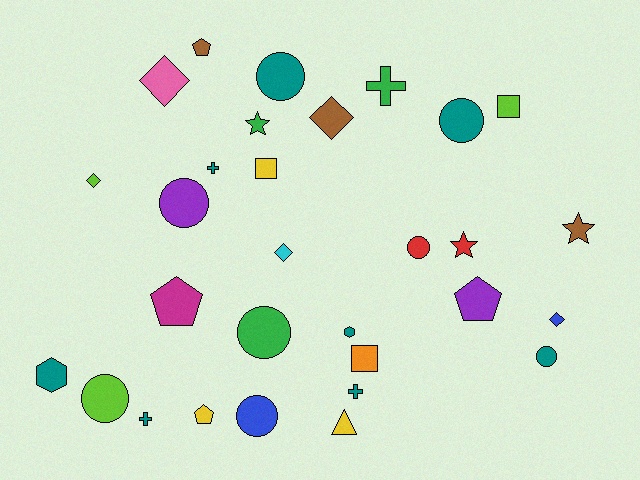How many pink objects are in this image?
There is 1 pink object.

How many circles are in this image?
There are 8 circles.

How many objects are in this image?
There are 30 objects.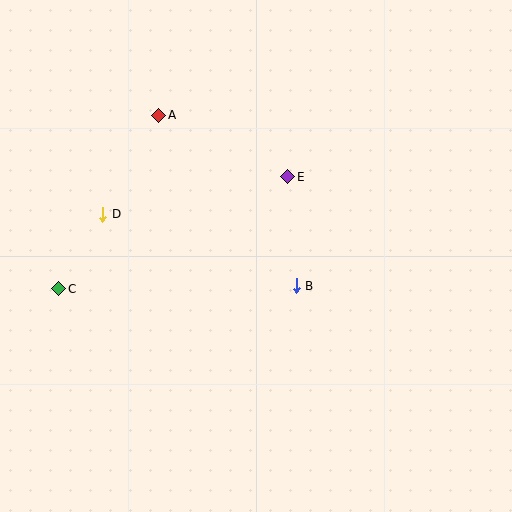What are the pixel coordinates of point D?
Point D is at (103, 215).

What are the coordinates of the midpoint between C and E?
The midpoint between C and E is at (173, 233).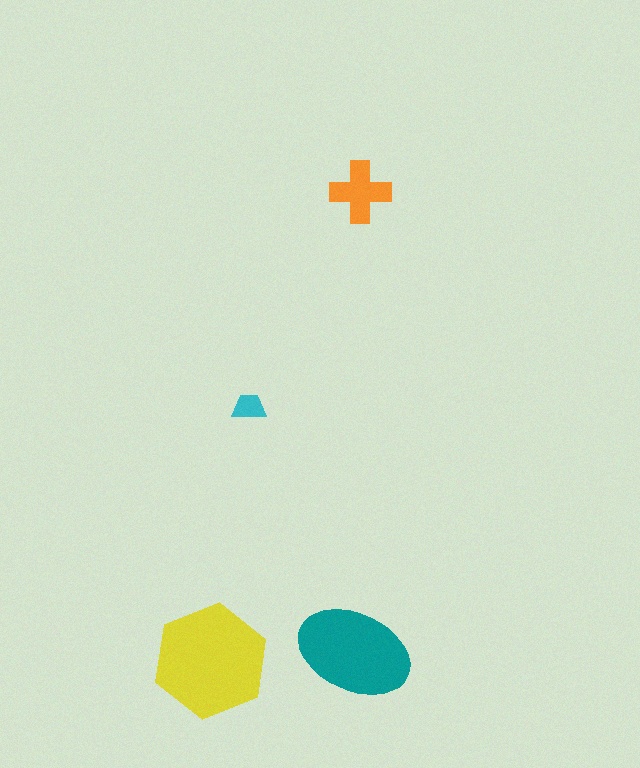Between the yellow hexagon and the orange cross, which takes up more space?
The yellow hexagon.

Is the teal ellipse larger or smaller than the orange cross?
Larger.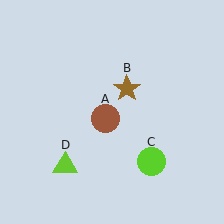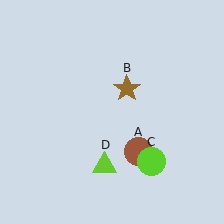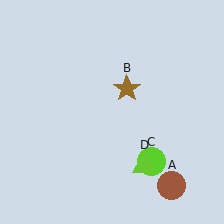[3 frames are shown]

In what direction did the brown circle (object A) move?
The brown circle (object A) moved down and to the right.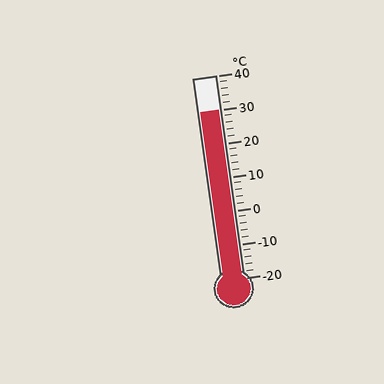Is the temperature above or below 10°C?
The temperature is above 10°C.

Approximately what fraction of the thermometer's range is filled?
The thermometer is filled to approximately 85% of its range.